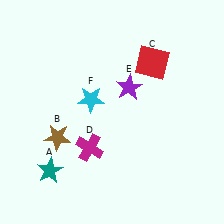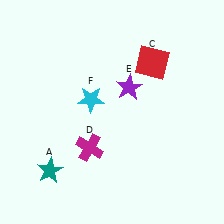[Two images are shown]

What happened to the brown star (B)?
The brown star (B) was removed in Image 2. It was in the bottom-left area of Image 1.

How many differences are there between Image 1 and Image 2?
There is 1 difference between the two images.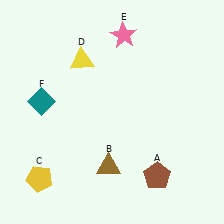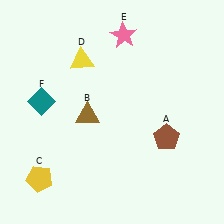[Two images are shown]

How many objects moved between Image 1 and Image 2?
2 objects moved between the two images.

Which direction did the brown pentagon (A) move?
The brown pentagon (A) moved up.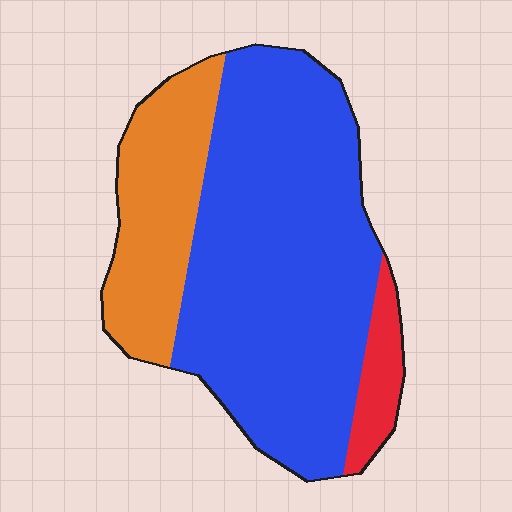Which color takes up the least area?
Red, at roughly 5%.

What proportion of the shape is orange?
Orange covers roughly 25% of the shape.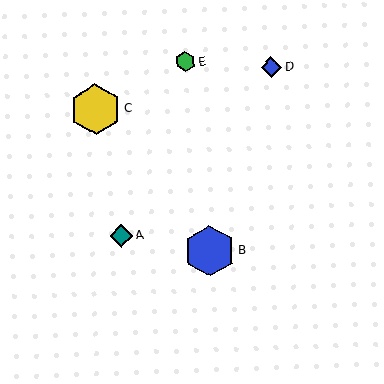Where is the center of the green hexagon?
The center of the green hexagon is at (185, 62).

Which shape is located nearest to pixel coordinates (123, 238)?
The teal diamond (labeled A) at (121, 236) is nearest to that location.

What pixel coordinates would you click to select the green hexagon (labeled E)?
Click at (185, 62) to select the green hexagon E.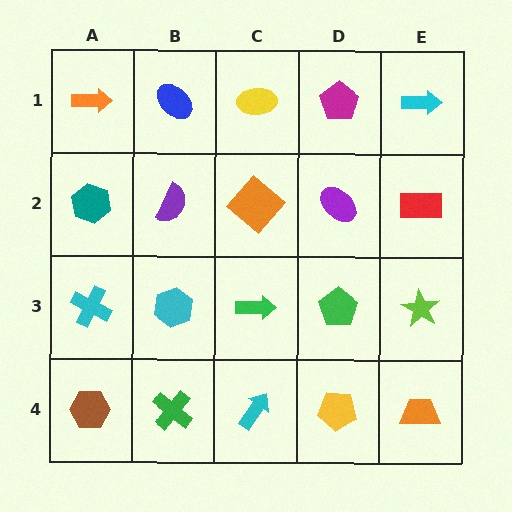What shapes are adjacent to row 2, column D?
A magenta pentagon (row 1, column D), a green pentagon (row 3, column D), an orange diamond (row 2, column C), a red rectangle (row 2, column E).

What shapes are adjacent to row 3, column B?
A purple semicircle (row 2, column B), a green cross (row 4, column B), a cyan cross (row 3, column A), a green arrow (row 3, column C).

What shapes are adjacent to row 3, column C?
An orange diamond (row 2, column C), a cyan arrow (row 4, column C), a cyan hexagon (row 3, column B), a green pentagon (row 3, column D).